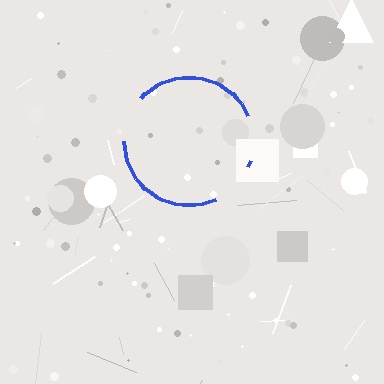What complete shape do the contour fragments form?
The contour fragments form a circle.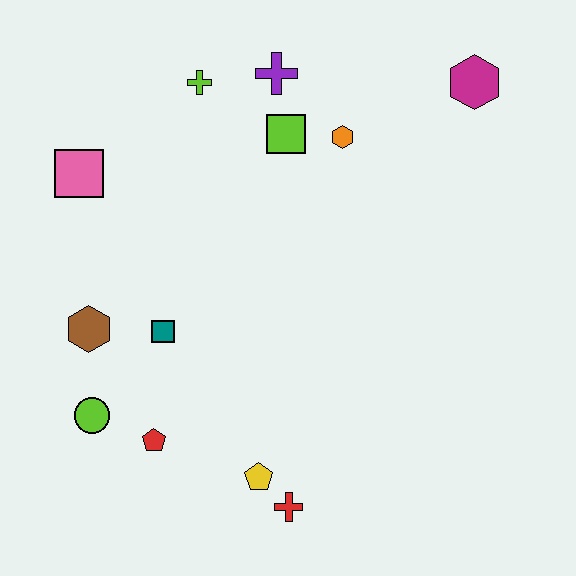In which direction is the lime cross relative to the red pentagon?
The lime cross is above the red pentagon.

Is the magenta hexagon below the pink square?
No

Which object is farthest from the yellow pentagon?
The magenta hexagon is farthest from the yellow pentagon.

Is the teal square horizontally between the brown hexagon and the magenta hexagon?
Yes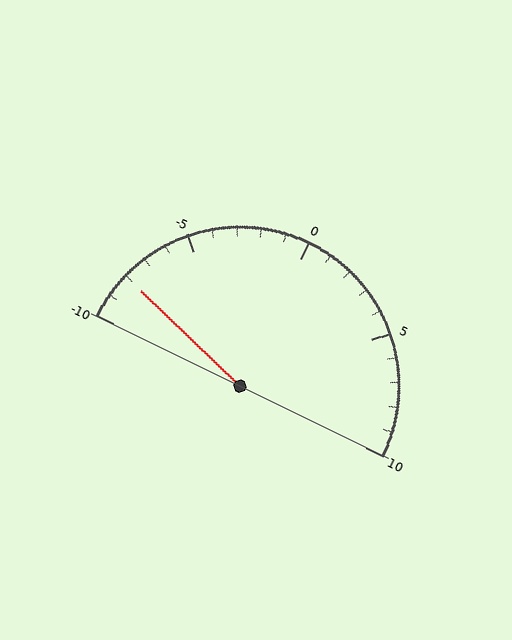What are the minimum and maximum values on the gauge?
The gauge ranges from -10 to 10.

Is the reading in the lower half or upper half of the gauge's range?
The reading is in the lower half of the range (-10 to 10).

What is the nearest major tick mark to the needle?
The nearest major tick mark is -10.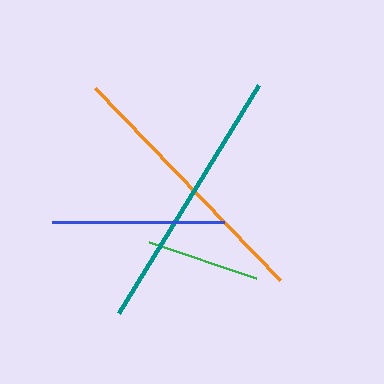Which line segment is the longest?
The teal line is the longest at approximately 268 pixels.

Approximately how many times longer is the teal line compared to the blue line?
The teal line is approximately 1.6 times the length of the blue line.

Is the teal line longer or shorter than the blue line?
The teal line is longer than the blue line.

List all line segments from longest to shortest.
From longest to shortest: teal, orange, blue, green.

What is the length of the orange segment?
The orange segment is approximately 266 pixels long.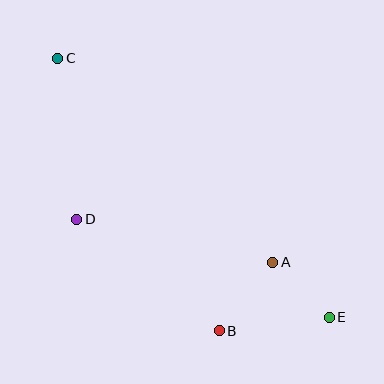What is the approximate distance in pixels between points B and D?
The distance between B and D is approximately 181 pixels.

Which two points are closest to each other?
Points A and E are closest to each other.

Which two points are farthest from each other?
Points C and E are farthest from each other.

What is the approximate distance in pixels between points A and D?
The distance between A and D is approximately 201 pixels.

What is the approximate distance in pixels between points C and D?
The distance between C and D is approximately 162 pixels.